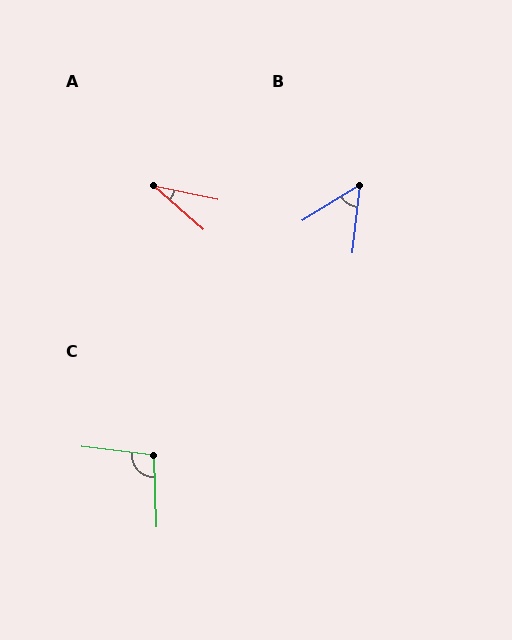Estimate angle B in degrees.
Approximately 52 degrees.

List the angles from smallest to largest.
A (30°), B (52°), C (99°).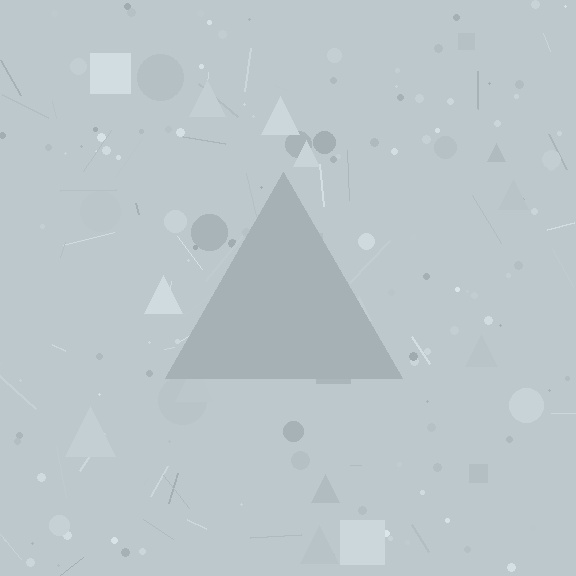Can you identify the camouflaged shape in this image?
The camouflaged shape is a triangle.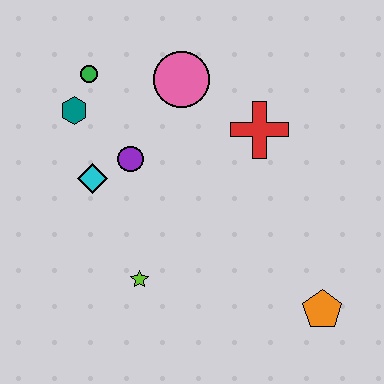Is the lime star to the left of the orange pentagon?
Yes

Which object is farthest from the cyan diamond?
The orange pentagon is farthest from the cyan diamond.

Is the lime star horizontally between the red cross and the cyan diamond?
Yes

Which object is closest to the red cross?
The pink circle is closest to the red cross.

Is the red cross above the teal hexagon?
No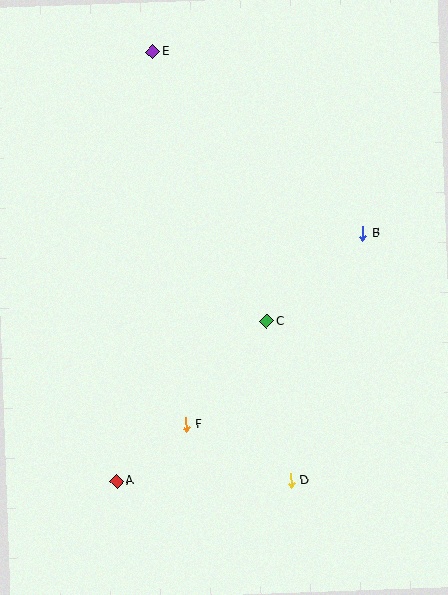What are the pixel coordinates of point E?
Point E is at (153, 52).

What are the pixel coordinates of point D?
Point D is at (291, 481).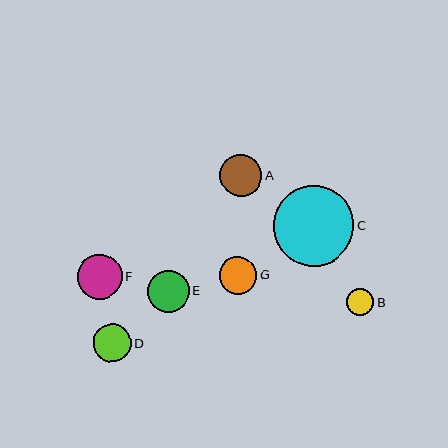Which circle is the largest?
Circle C is the largest with a size of approximately 80 pixels.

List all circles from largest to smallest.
From largest to smallest: C, F, A, E, D, G, B.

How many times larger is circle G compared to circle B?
Circle G is approximately 1.4 times the size of circle B.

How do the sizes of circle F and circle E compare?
Circle F and circle E are approximately the same size.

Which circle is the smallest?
Circle B is the smallest with a size of approximately 27 pixels.